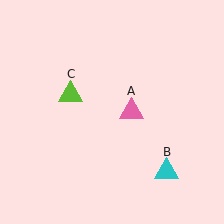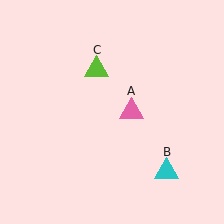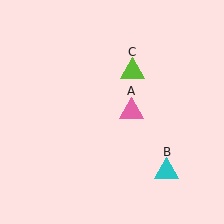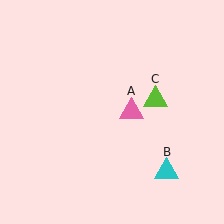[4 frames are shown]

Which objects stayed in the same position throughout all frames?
Pink triangle (object A) and cyan triangle (object B) remained stationary.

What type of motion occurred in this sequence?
The lime triangle (object C) rotated clockwise around the center of the scene.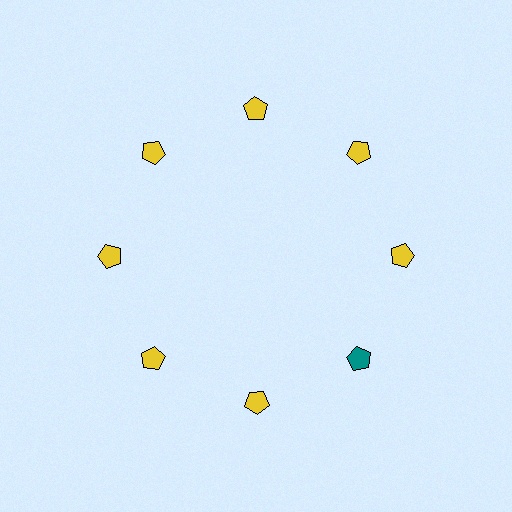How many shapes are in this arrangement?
There are 8 shapes arranged in a ring pattern.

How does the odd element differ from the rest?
It has a different color: teal instead of yellow.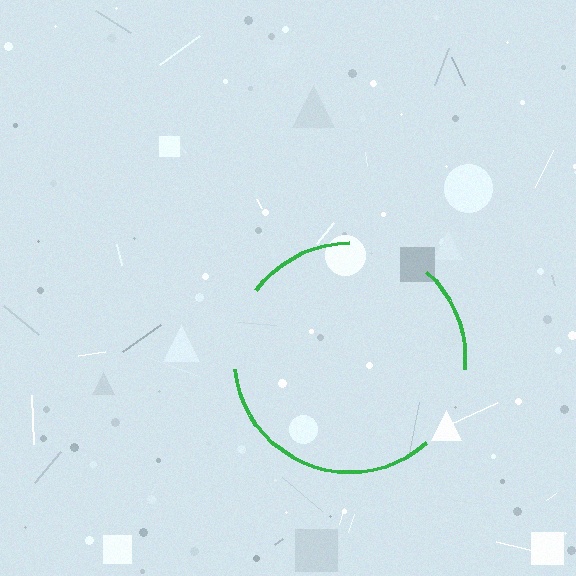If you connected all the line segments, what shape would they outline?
They would outline a circle.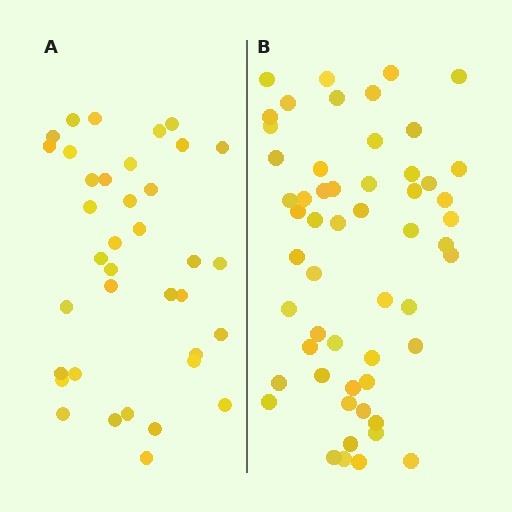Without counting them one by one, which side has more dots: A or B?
Region B (the right region) has more dots.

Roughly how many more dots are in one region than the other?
Region B has approximately 20 more dots than region A.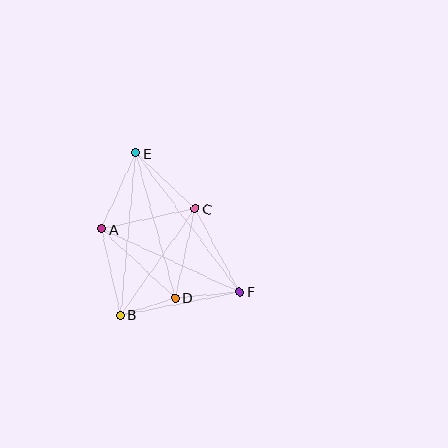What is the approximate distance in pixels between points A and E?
The distance between A and E is approximately 83 pixels.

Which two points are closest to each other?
Points B and D are closest to each other.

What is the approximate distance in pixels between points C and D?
The distance between C and D is approximately 91 pixels.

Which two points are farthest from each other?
Points E and F are farthest from each other.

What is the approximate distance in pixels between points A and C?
The distance between A and C is approximately 95 pixels.